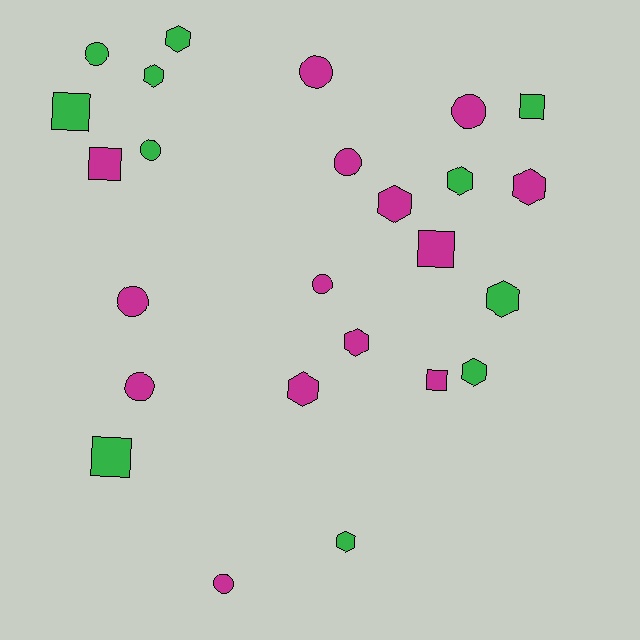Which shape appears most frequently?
Hexagon, with 10 objects.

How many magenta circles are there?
There are 7 magenta circles.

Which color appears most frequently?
Magenta, with 14 objects.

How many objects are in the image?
There are 25 objects.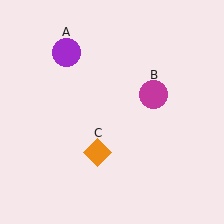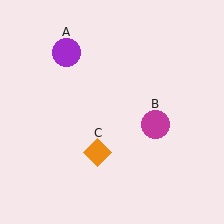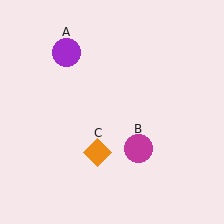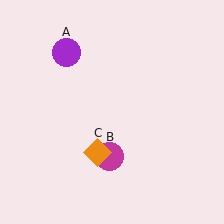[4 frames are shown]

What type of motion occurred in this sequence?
The magenta circle (object B) rotated clockwise around the center of the scene.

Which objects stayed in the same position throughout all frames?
Purple circle (object A) and orange diamond (object C) remained stationary.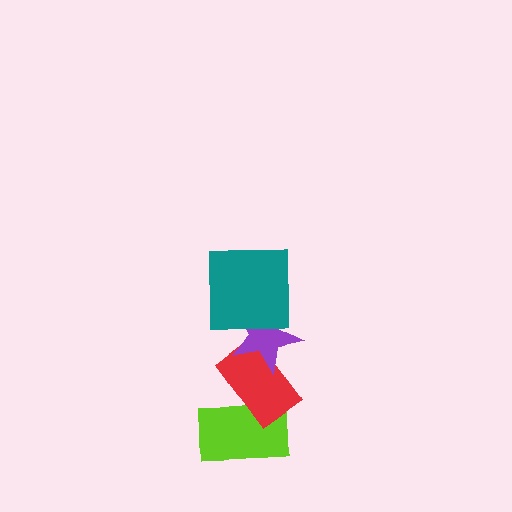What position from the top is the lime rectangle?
The lime rectangle is 4th from the top.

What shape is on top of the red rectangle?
The purple star is on top of the red rectangle.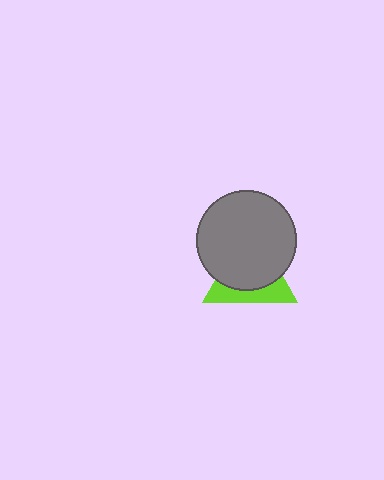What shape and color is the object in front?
The object in front is a gray circle.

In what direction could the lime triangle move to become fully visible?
The lime triangle could move down. That would shift it out from behind the gray circle entirely.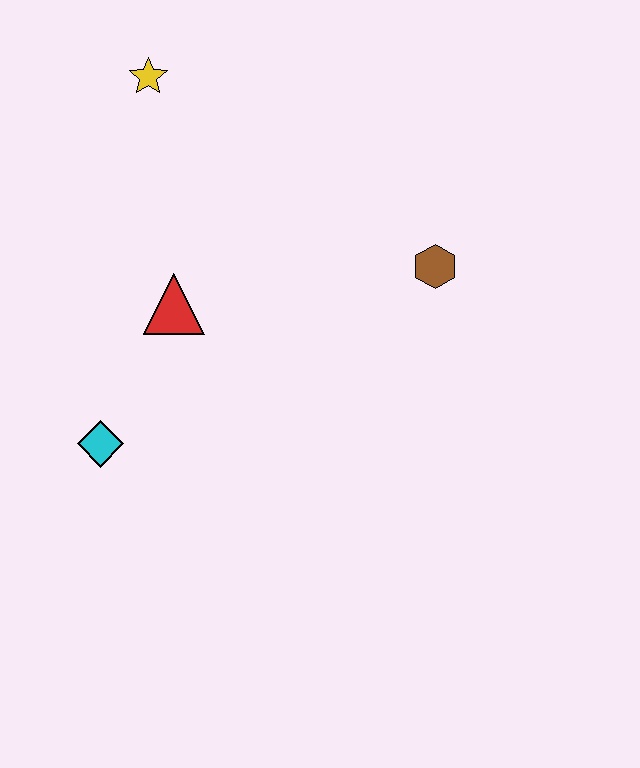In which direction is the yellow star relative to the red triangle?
The yellow star is above the red triangle.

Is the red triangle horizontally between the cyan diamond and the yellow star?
No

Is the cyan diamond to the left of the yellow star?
Yes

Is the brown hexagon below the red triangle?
No